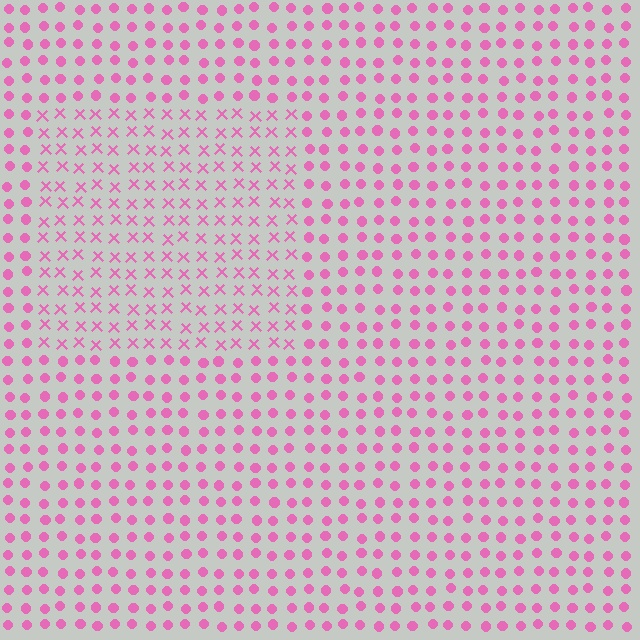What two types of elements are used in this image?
The image uses X marks inside the rectangle region and circles outside it.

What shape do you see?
I see a rectangle.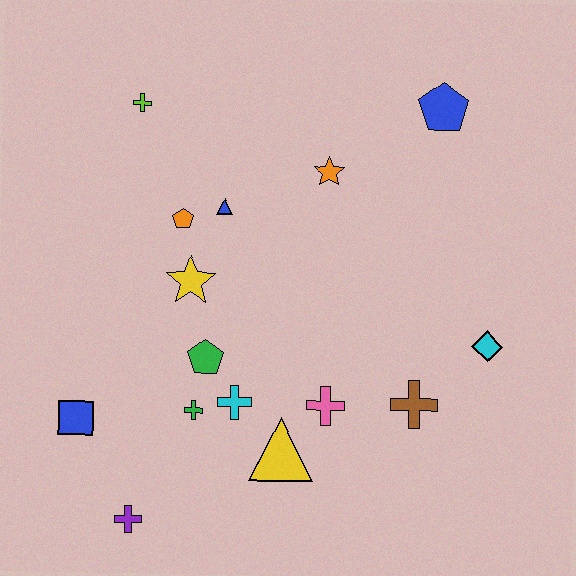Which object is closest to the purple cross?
The blue square is closest to the purple cross.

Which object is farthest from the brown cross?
The lime cross is farthest from the brown cross.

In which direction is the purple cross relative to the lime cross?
The purple cross is below the lime cross.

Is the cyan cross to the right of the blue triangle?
Yes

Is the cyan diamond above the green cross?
Yes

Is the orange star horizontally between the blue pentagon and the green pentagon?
Yes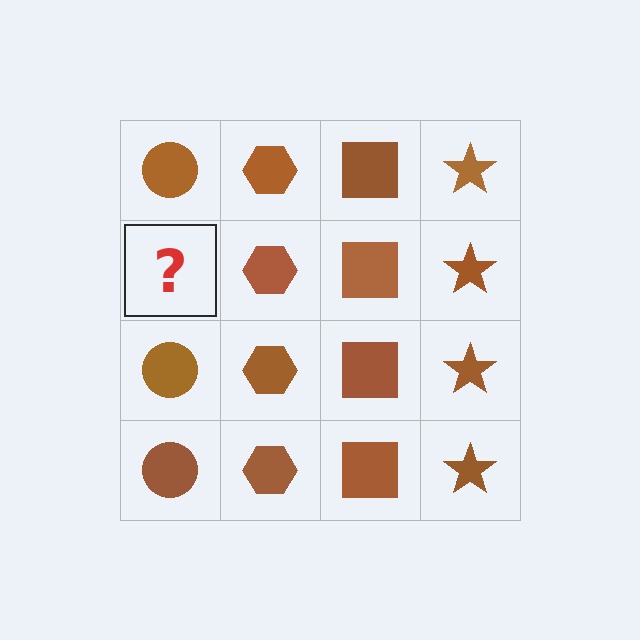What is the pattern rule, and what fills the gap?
The rule is that each column has a consistent shape. The gap should be filled with a brown circle.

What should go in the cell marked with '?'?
The missing cell should contain a brown circle.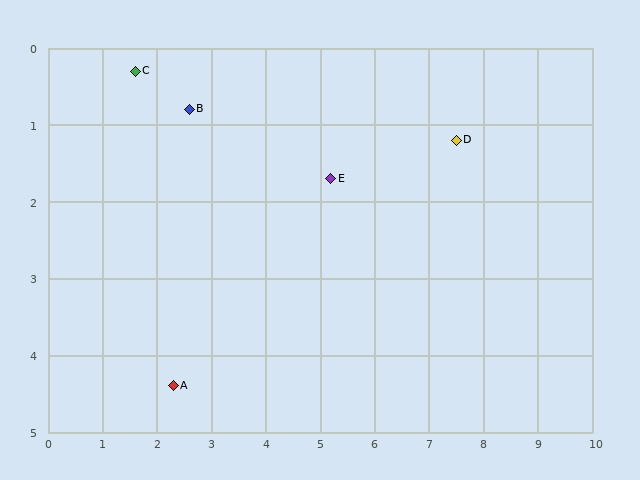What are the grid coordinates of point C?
Point C is at approximately (1.6, 0.3).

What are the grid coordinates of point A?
Point A is at approximately (2.3, 4.4).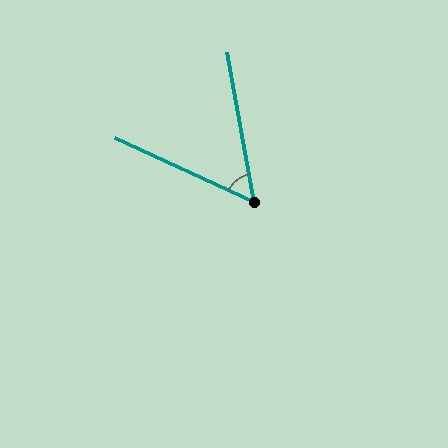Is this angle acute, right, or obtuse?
It is acute.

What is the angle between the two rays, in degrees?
Approximately 55 degrees.